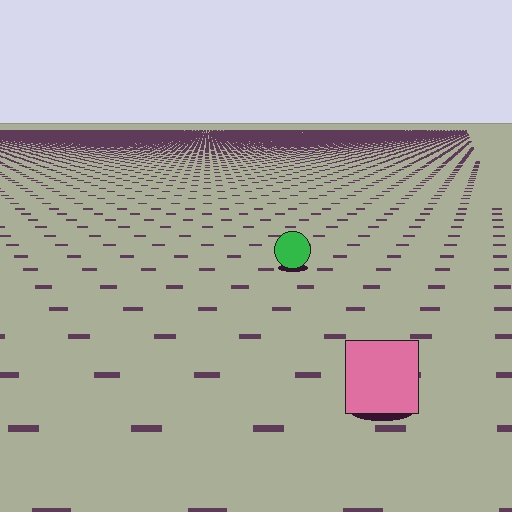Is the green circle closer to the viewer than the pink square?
No. The pink square is closer — you can tell from the texture gradient: the ground texture is coarser near it.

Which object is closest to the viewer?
The pink square is closest. The texture marks near it are larger and more spread out.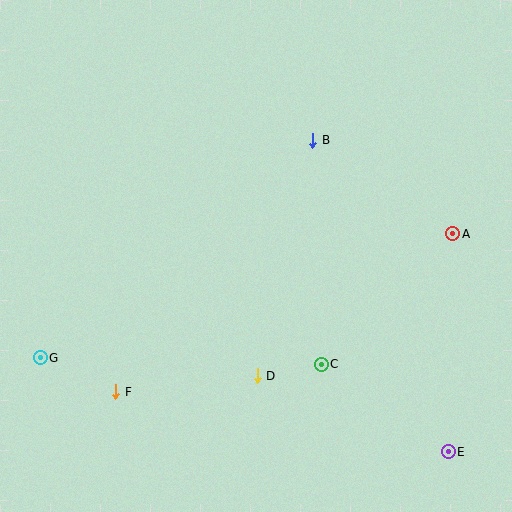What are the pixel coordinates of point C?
Point C is at (321, 364).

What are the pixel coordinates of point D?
Point D is at (257, 376).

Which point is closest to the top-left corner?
Point B is closest to the top-left corner.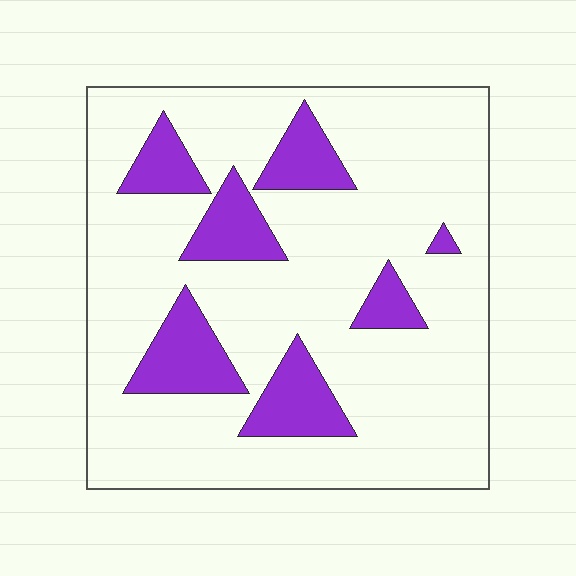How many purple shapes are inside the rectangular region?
7.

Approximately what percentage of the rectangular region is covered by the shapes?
Approximately 20%.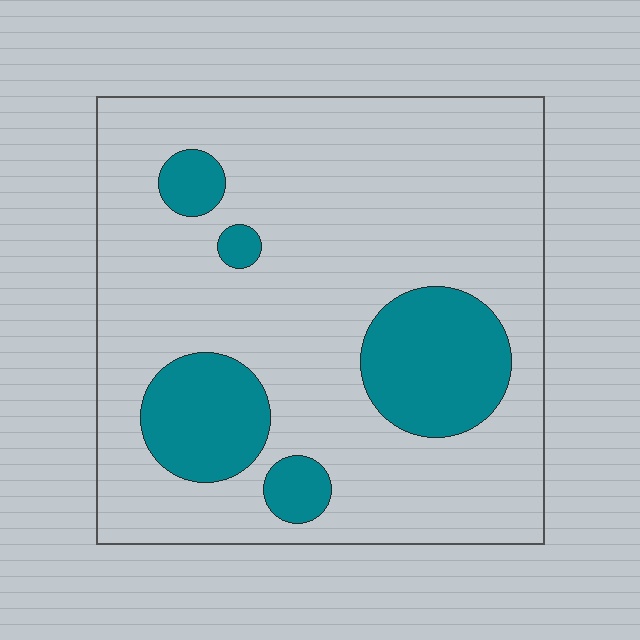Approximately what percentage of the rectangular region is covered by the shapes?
Approximately 20%.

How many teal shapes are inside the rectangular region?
5.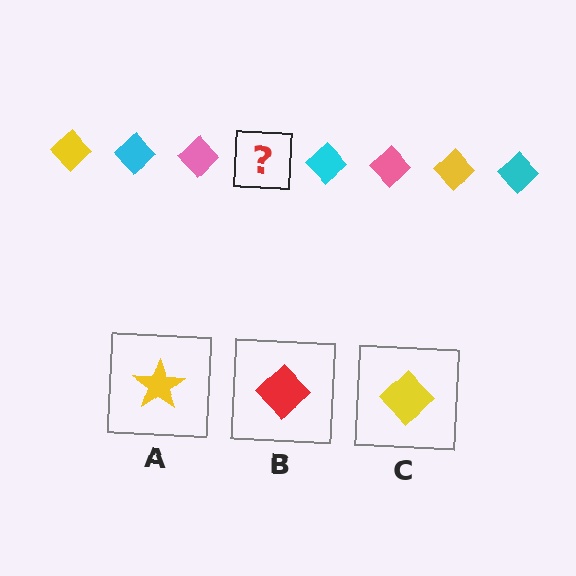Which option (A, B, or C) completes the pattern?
C.